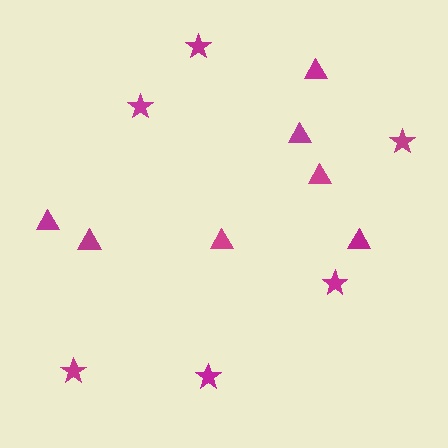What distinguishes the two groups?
There are 2 groups: one group of stars (6) and one group of triangles (7).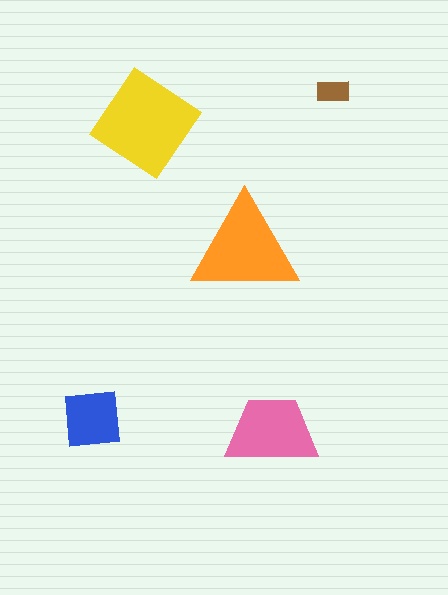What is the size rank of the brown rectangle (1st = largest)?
5th.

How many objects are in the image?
There are 5 objects in the image.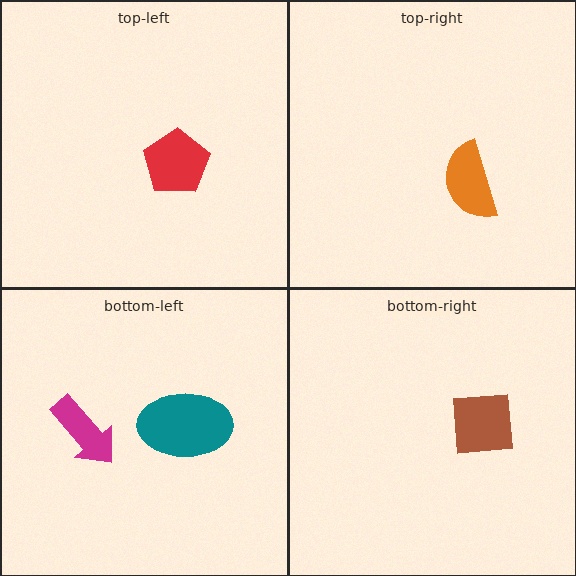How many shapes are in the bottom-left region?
2.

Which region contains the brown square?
The bottom-right region.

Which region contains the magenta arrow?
The bottom-left region.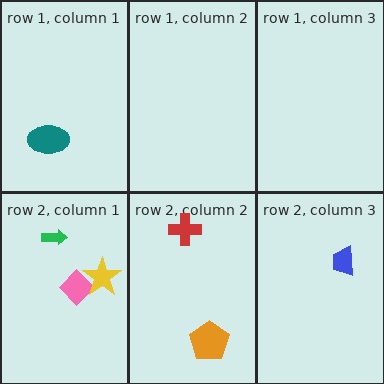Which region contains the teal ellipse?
The row 1, column 1 region.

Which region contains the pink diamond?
The row 2, column 1 region.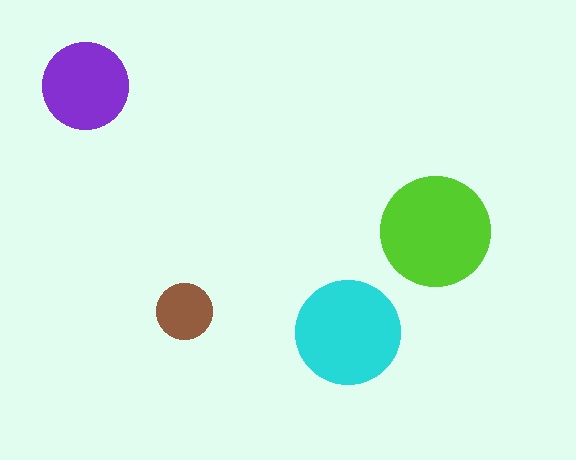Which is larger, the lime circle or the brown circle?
The lime one.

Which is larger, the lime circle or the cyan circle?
The lime one.